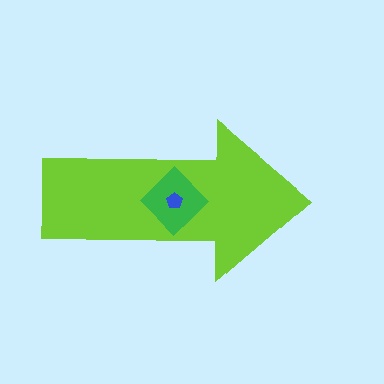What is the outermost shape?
The lime arrow.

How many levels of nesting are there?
3.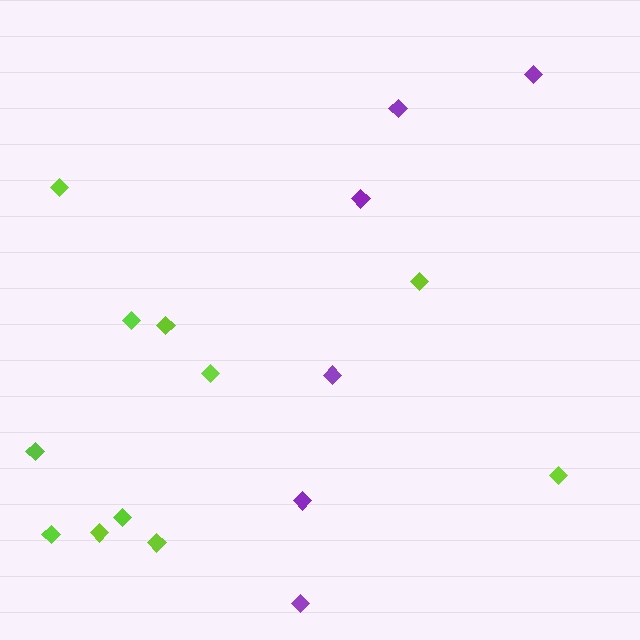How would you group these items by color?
There are 2 groups: one group of purple diamonds (6) and one group of lime diamonds (11).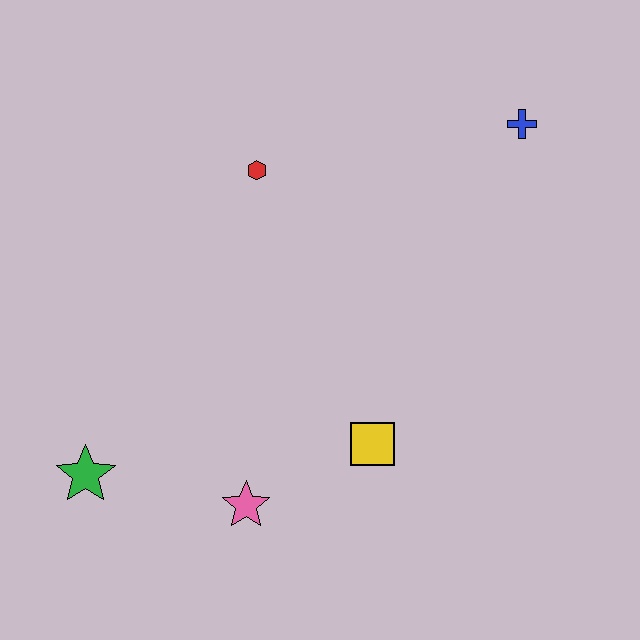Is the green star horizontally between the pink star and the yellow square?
No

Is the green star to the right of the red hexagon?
No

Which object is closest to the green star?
The pink star is closest to the green star.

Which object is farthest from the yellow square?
The blue cross is farthest from the yellow square.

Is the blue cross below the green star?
No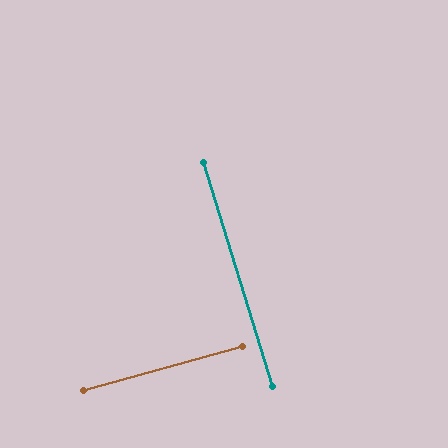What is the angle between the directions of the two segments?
Approximately 88 degrees.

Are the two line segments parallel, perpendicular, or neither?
Perpendicular — they meet at approximately 88°.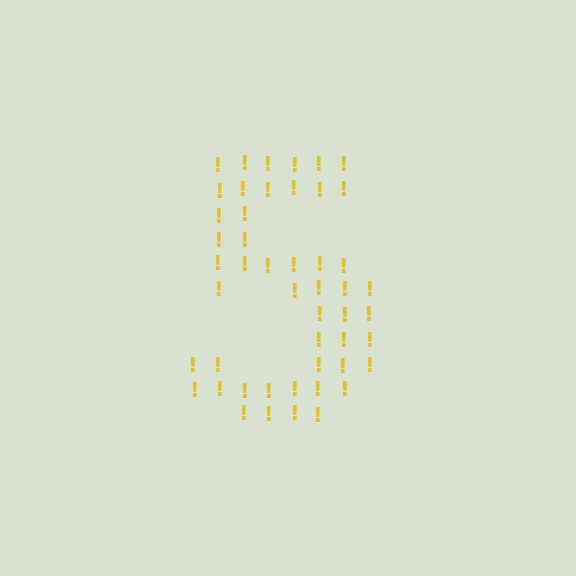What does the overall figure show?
The overall figure shows the digit 5.